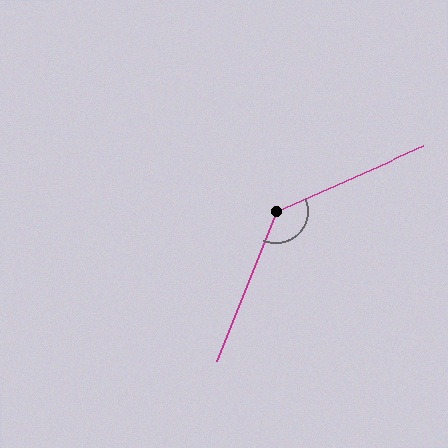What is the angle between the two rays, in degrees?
Approximately 136 degrees.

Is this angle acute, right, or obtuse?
It is obtuse.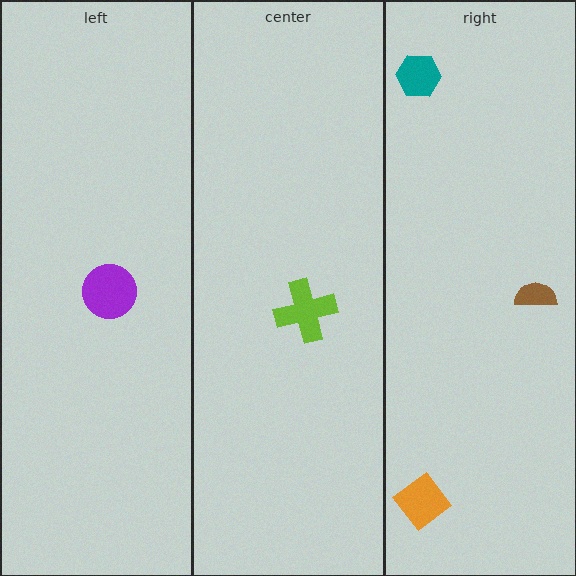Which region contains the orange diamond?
The right region.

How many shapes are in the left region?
1.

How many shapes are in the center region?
1.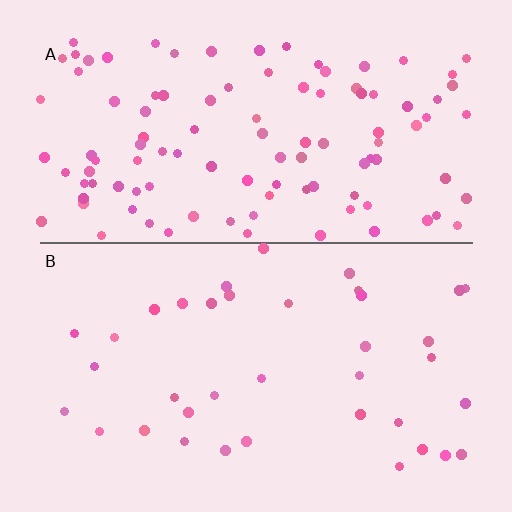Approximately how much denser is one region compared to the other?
Approximately 2.8× — region A over region B.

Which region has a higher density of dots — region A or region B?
A (the top).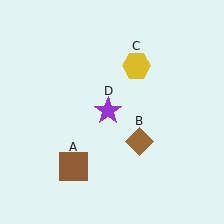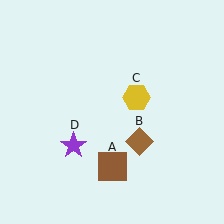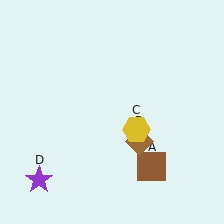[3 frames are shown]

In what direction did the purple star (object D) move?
The purple star (object D) moved down and to the left.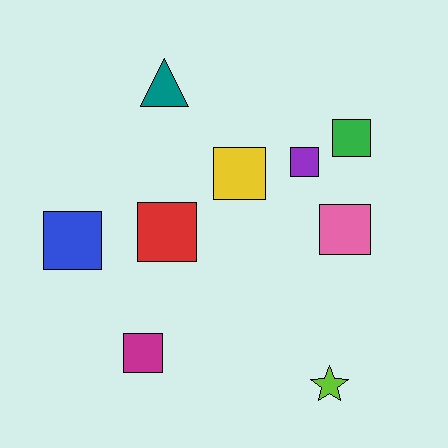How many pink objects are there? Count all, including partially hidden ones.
There is 1 pink object.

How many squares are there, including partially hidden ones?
There are 7 squares.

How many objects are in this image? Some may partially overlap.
There are 9 objects.